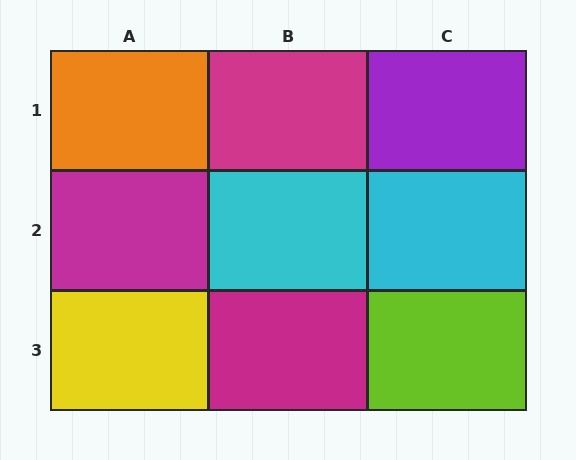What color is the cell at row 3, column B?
Magenta.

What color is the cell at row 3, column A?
Yellow.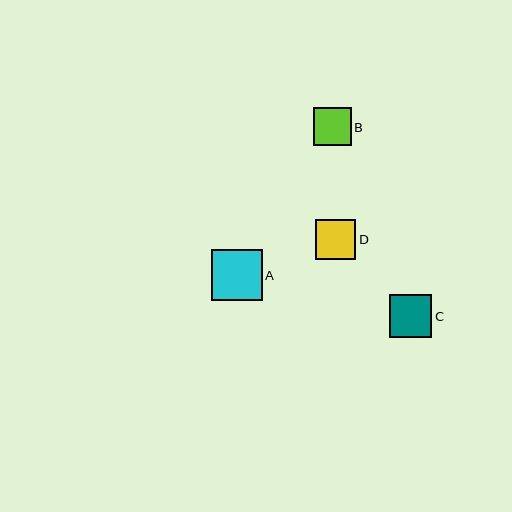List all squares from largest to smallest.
From largest to smallest: A, C, D, B.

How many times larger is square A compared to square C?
Square A is approximately 1.2 times the size of square C.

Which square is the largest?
Square A is the largest with a size of approximately 51 pixels.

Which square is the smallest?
Square B is the smallest with a size of approximately 38 pixels.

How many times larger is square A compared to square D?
Square A is approximately 1.3 times the size of square D.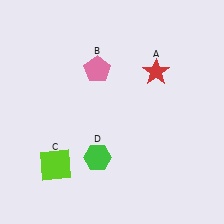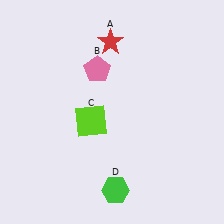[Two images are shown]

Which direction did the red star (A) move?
The red star (A) moved left.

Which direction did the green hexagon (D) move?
The green hexagon (D) moved down.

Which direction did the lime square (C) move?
The lime square (C) moved up.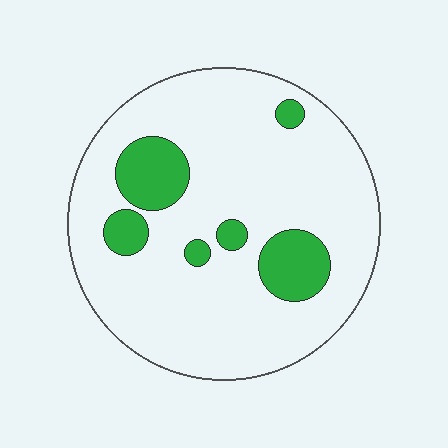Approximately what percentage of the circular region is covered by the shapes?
Approximately 15%.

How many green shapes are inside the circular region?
6.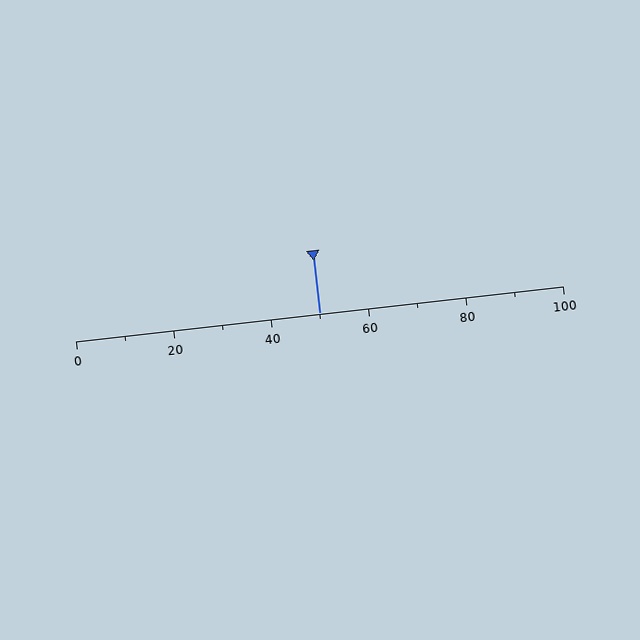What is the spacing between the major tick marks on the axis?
The major ticks are spaced 20 apart.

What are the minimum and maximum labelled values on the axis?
The axis runs from 0 to 100.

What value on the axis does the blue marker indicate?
The marker indicates approximately 50.